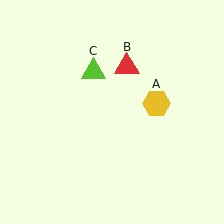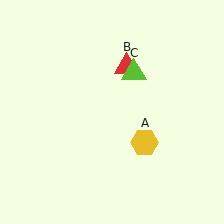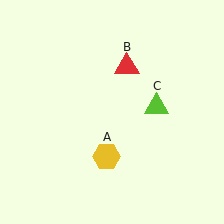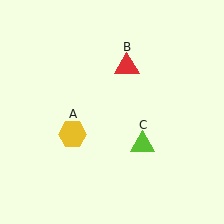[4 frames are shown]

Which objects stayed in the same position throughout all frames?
Red triangle (object B) remained stationary.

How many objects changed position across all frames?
2 objects changed position: yellow hexagon (object A), lime triangle (object C).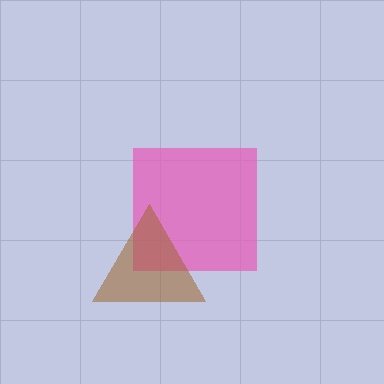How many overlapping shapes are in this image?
There are 2 overlapping shapes in the image.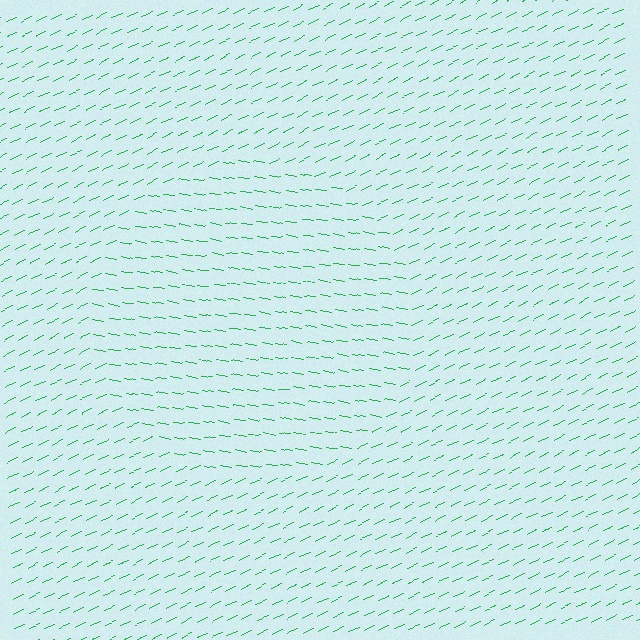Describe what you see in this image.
The image is filled with small green line segments. A circle region in the image has lines oriented differently from the surrounding lines, creating a visible texture boundary.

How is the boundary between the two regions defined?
The boundary is defined purely by a change in line orientation (approximately 34 degrees difference). All lines are the same color and thickness.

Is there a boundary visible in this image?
Yes, there is a texture boundary formed by a change in line orientation.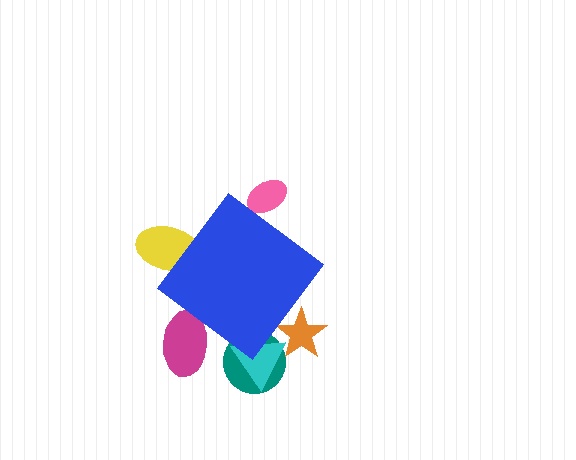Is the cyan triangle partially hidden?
Yes, the cyan triangle is partially hidden behind the blue diamond.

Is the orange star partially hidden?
Yes, the orange star is partially hidden behind the blue diamond.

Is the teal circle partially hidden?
Yes, the teal circle is partially hidden behind the blue diamond.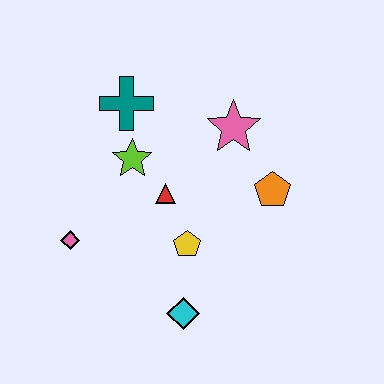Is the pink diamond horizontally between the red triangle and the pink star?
No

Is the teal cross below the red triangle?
No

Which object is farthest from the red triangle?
The cyan diamond is farthest from the red triangle.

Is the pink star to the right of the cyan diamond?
Yes